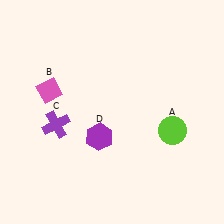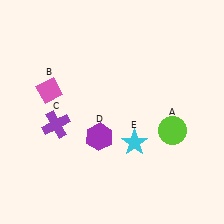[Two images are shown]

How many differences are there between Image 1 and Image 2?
There is 1 difference between the two images.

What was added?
A cyan star (E) was added in Image 2.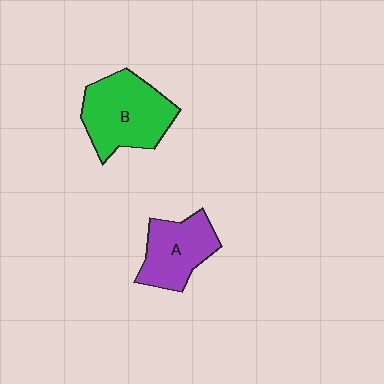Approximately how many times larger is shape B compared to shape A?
Approximately 1.4 times.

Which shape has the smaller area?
Shape A (purple).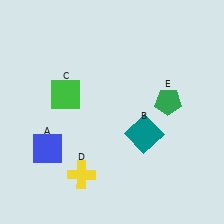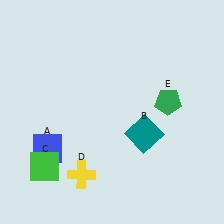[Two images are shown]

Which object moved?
The green square (C) moved down.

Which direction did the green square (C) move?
The green square (C) moved down.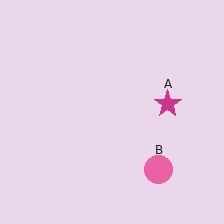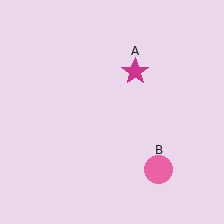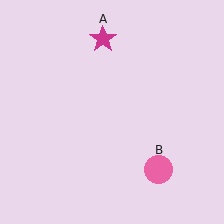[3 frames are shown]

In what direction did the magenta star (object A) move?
The magenta star (object A) moved up and to the left.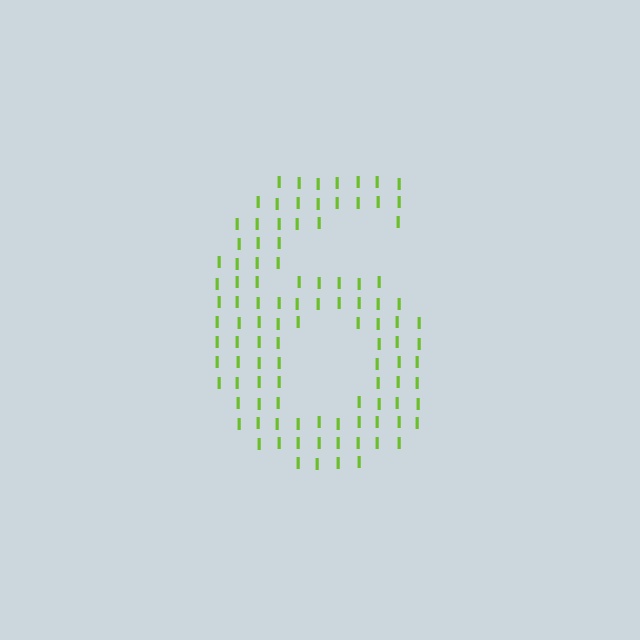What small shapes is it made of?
It is made of small letter I's.